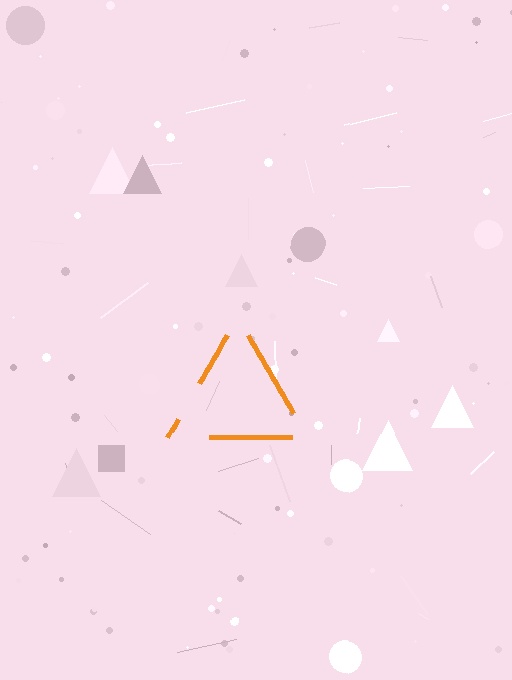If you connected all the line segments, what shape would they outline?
They would outline a triangle.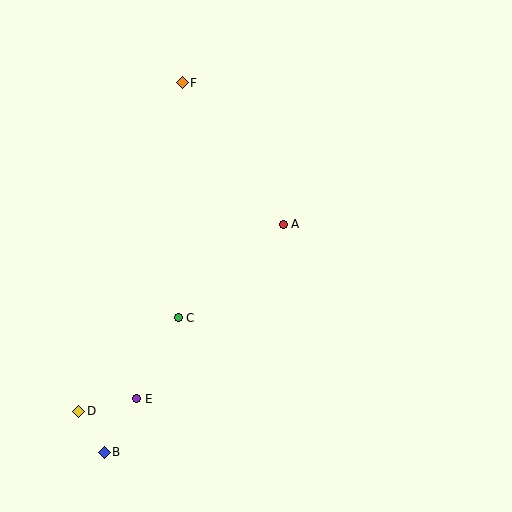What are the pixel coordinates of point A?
Point A is at (283, 224).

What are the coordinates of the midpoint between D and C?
The midpoint between D and C is at (128, 364).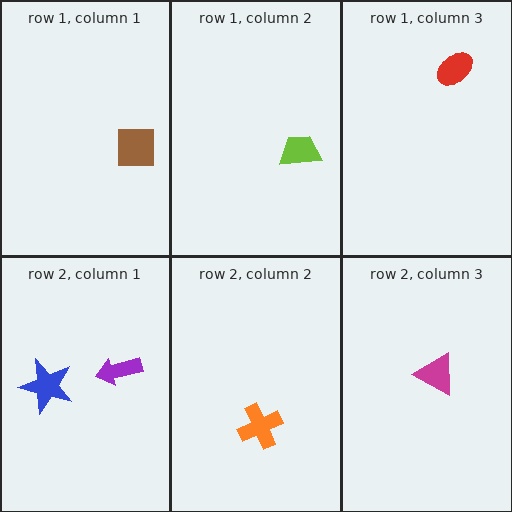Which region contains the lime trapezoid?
The row 1, column 2 region.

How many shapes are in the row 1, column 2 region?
1.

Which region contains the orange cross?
The row 2, column 2 region.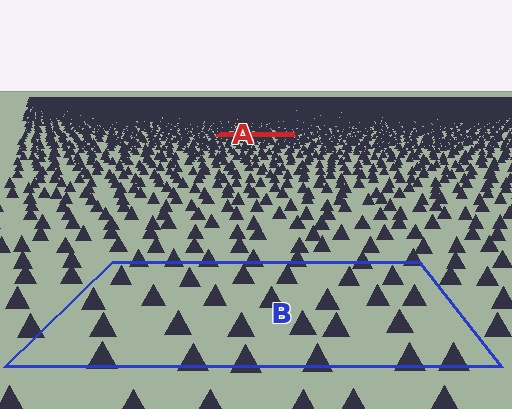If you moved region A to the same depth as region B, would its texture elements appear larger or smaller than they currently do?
They would appear larger. At a closer depth, the same texture elements are projected at a bigger on-screen size.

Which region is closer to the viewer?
Region B is closer. The texture elements there are larger and more spread out.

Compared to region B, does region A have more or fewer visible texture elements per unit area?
Region A has more texture elements per unit area — they are packed more densely because it is farther away.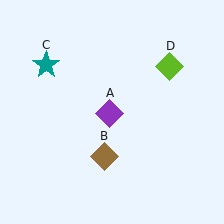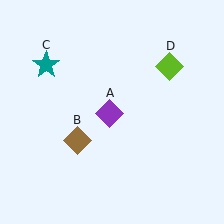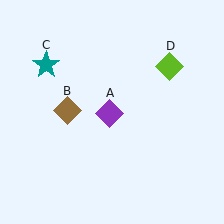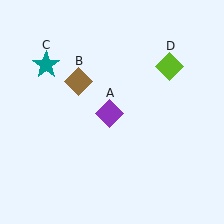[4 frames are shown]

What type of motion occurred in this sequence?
The brown diamond (object B) rotated clockwise around the center of the scene.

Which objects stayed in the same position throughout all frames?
Purple diamond (object A) and teal star (object C) and lime diamond (object D) remained stationary.